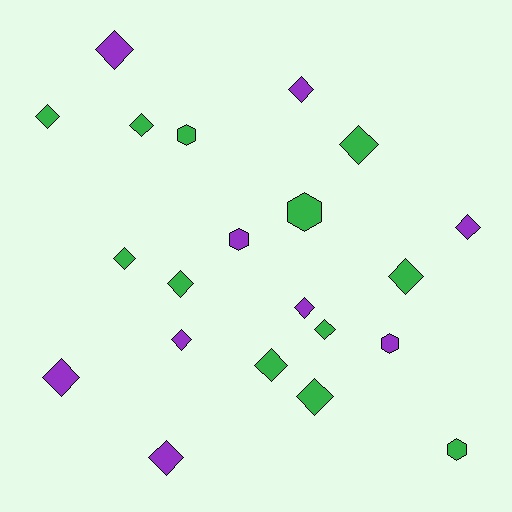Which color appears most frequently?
Green, with 12 objects.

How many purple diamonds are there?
There are 7 purple diamonds.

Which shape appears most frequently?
Diamond, with 16 objects.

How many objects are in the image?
There are 21 objects.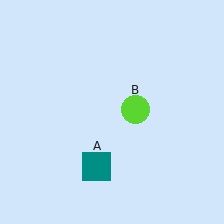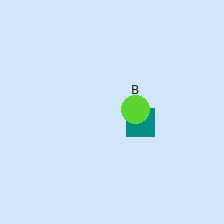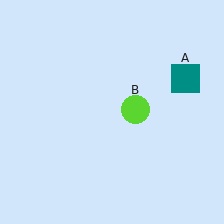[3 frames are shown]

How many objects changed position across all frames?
1 object changed position: teal square (object A).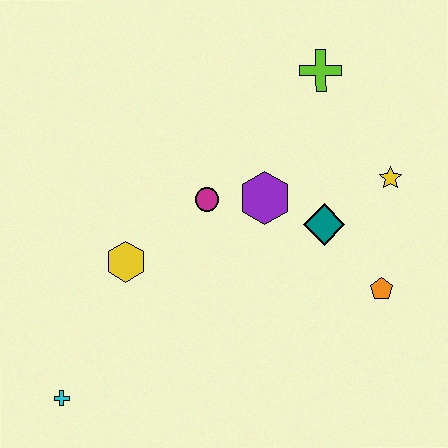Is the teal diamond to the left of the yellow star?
Yes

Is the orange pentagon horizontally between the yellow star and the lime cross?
Yes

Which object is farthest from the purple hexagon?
The cyan cross is farthest from the purple hexagon.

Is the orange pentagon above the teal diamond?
No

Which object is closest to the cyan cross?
The yellow hexagon is closest to the cyan cross.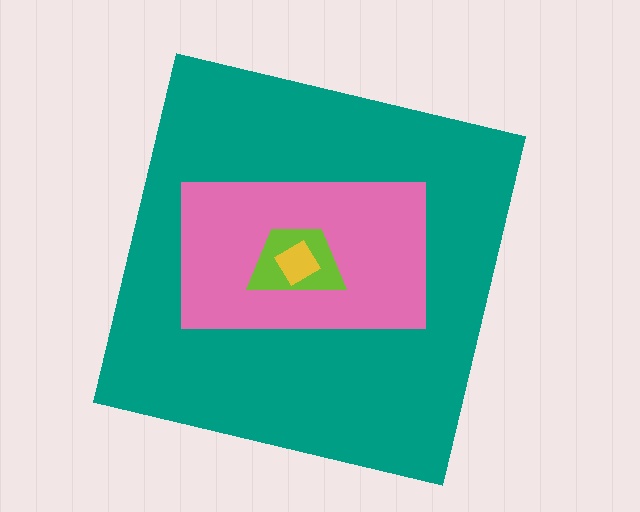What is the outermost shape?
The teal square.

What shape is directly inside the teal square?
The pink rectangle.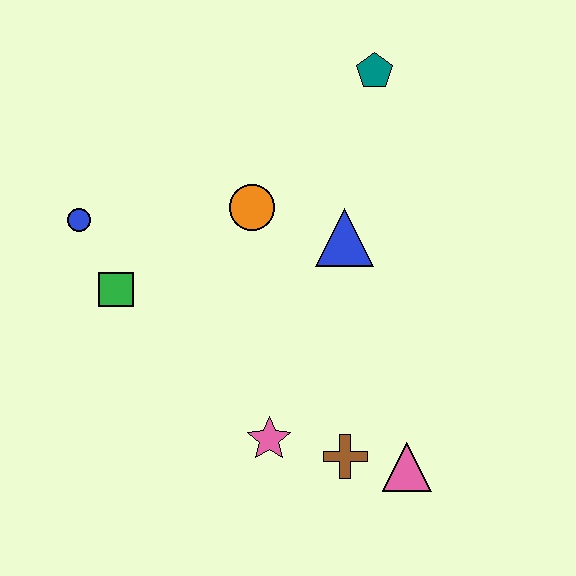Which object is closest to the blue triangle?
The orange circle is closest to the blue triangle.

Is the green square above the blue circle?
No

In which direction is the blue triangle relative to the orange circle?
The blue triangle is to the right of the orange circle.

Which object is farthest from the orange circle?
The pink triangle is farthest from the orange circle.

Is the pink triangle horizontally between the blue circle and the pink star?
No